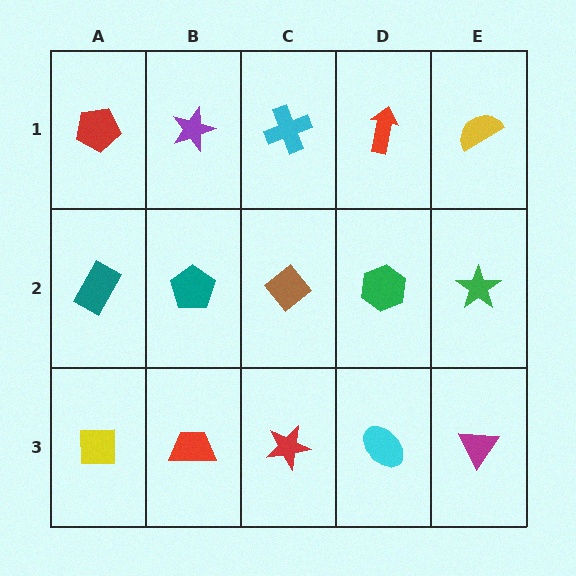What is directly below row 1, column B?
A teal pentagon.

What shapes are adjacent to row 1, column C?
A brown diamond (row 2, column C), a purple star (row 1, column B), a red arrow (row 1, column D).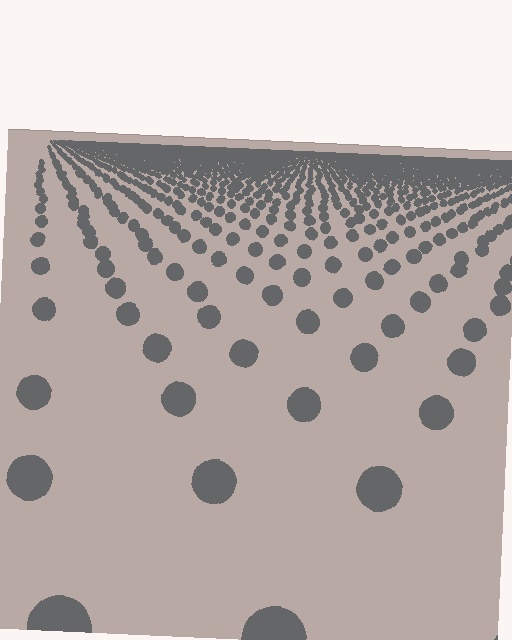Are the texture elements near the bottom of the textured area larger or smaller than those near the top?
Larger. Near the bottom, elements are closer to the viewer and appear at a bigger on-screen size.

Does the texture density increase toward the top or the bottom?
Density increases toward the top.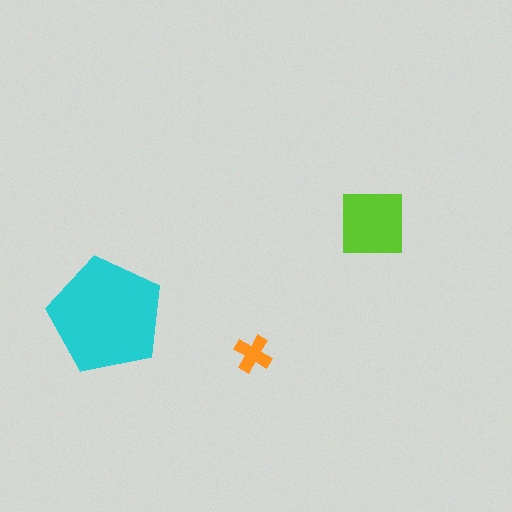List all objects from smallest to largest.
The orange cross, the lime square, the cyan pentagon.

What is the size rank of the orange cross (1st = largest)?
3rd.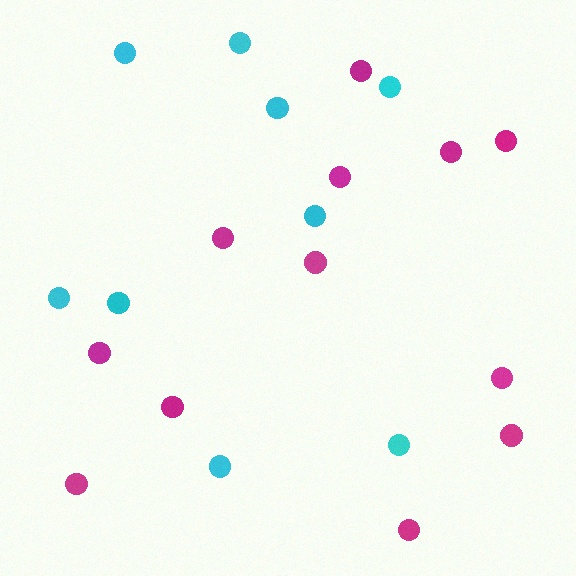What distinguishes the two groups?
There are 2 groups: one group of cyan circles (9) and one group of magenta circles (12).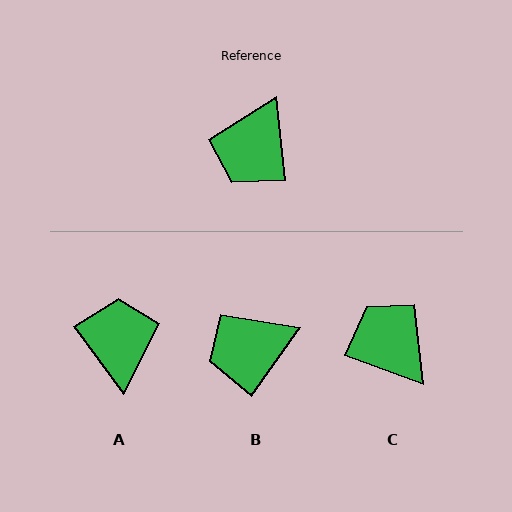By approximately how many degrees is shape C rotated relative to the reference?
Approximately 116 degrees clockwise.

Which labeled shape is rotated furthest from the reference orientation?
A, about 149 degrees away.